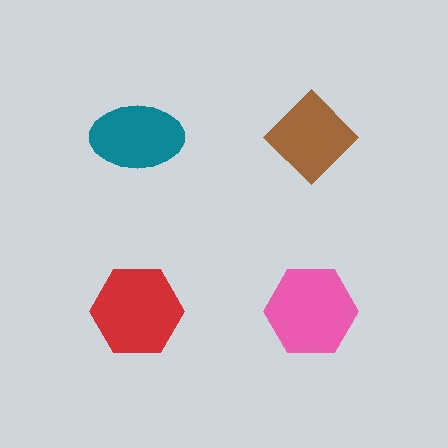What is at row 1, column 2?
A brown diamond.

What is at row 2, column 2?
A pink hexagon.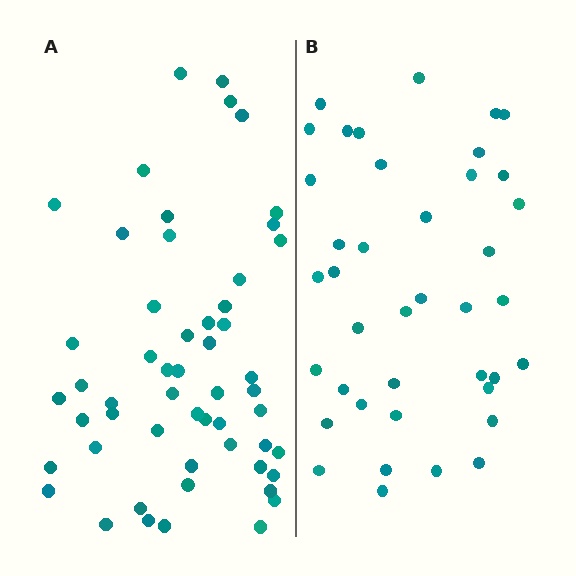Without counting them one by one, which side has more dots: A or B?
Region A (the left region) has more dots.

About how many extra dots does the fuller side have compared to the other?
Region A has approximately 15 more dots than region B.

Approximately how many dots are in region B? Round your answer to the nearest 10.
About 40 dots.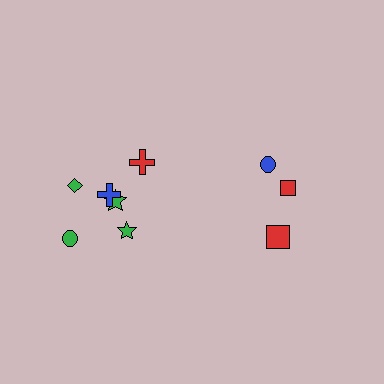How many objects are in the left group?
There are 6 objects.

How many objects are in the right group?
There are 3 objects.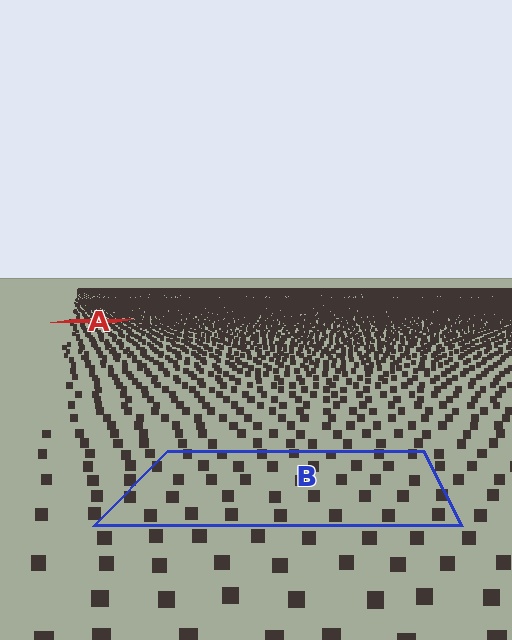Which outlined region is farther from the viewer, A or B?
Region A is farther from the viewer — the texture elements inside it appear smaller and more densely packed.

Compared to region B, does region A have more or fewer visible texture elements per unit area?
Region A has more texture elements per unit area — they are packed more densely because it is farther away.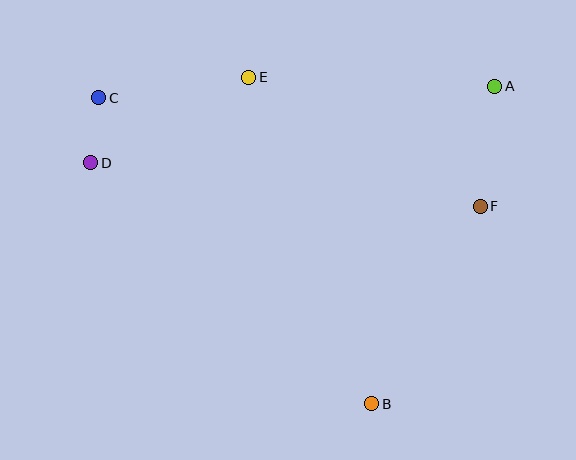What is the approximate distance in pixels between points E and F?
The distance between E and F is approximately 265 pixels.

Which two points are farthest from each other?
Points A and D are farthest from each other.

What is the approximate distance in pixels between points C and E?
The distance between C and E is approximately 152 pixels.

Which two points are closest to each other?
Points C and D are closest to each other.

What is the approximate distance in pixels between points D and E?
The distance between D and E is approximately 180 pixels.